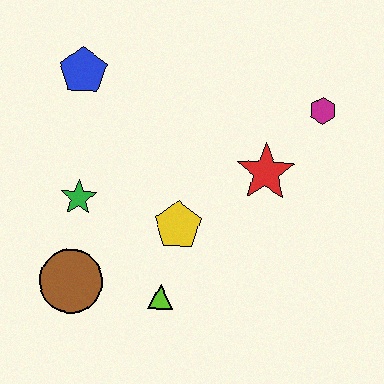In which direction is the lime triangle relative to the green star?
The lime triangle is below the green star.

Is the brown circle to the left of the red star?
Yes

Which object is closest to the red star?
The magenta hexagon is closest to the red star.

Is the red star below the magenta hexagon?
Yes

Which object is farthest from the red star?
The brown circle is farthest from the red star.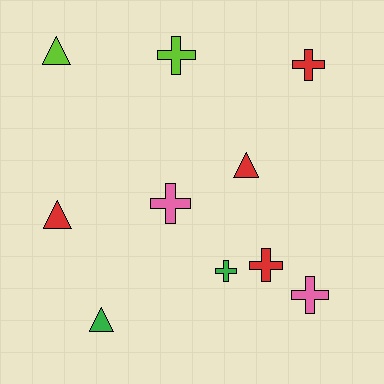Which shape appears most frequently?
Cross, with 6 objects.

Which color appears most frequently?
Red, with 4 objects.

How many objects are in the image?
There are 10 objects.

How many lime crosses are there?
There is 1 lime cross.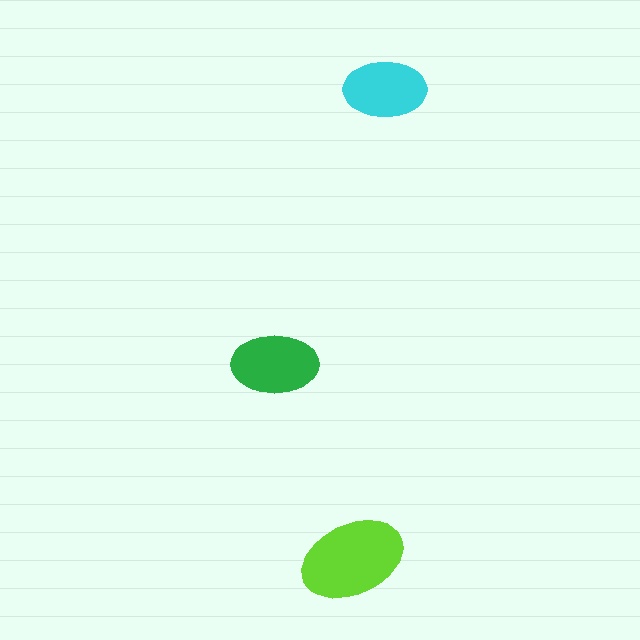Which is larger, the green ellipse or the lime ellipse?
The lime one.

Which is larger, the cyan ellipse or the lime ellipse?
The lime one.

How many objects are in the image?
There are 3 objects in the image.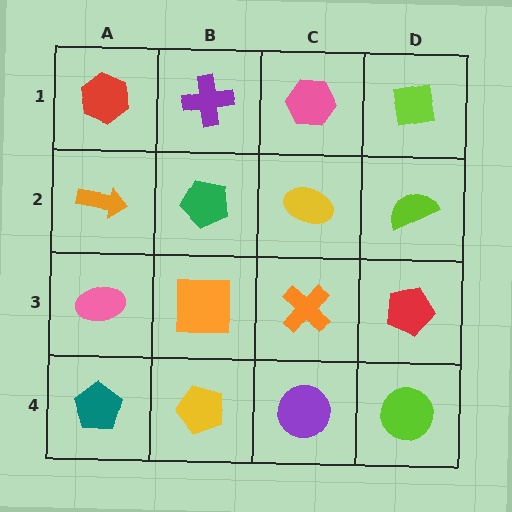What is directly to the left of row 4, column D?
A purple circle.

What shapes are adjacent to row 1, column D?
A lime semicircle (row 2, column D), a pink hexagon (row 1, column C).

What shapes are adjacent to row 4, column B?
An orange square (row 3, column B), a teal pentagon (row 4, column A), a purple circle (row 4, column C).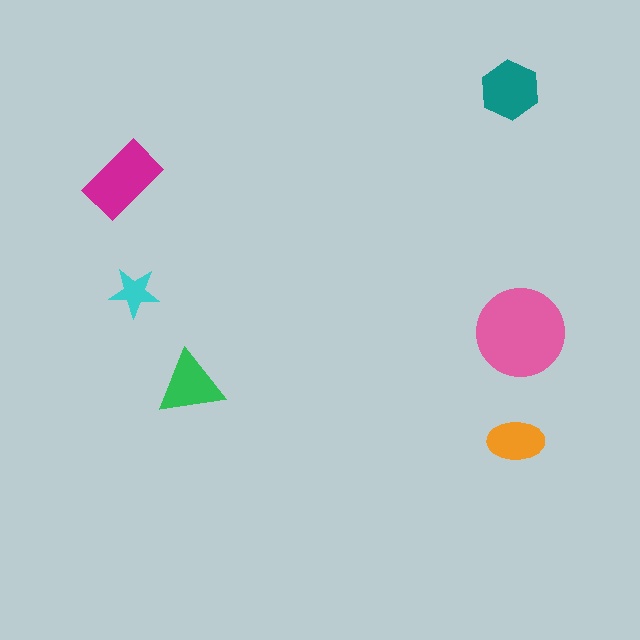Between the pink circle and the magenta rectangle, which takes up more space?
The pink circle.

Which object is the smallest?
The cyan star.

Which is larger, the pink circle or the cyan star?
The pink circle.